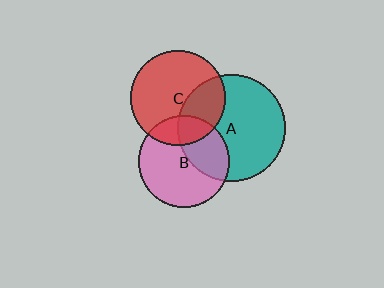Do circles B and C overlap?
Yes.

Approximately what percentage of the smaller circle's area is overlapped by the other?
Approximately 20%.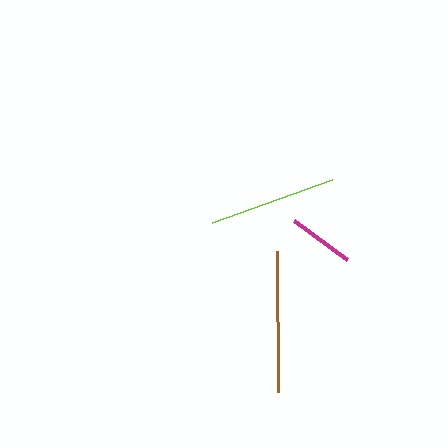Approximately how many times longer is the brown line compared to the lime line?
The brown line is approximately 1.1 times the length of the lime line.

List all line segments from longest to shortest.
From longest to shortest: brown, lime, magenta.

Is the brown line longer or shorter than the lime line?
The brown line is longer than the lime line.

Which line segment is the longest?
The brown line is the longest at approximately 141 pixels.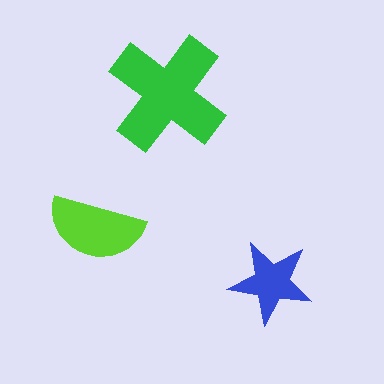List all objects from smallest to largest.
The blue star, the lime semicircle, the green cross.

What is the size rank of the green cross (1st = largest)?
1st.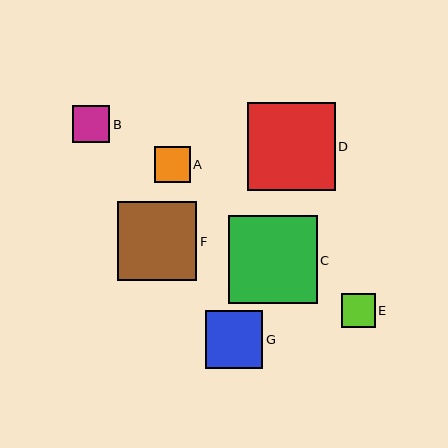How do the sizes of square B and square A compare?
Square B and square A are approximately the same size.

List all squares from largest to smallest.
From largest to smallest: C, D, F, G, B, A, E.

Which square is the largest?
Square C is the largest with a size of approximately 88 pixels.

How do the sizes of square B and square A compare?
Square B and square A are approximately the same size.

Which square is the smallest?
Square E is the smallest with a size of approximately 33 pixels.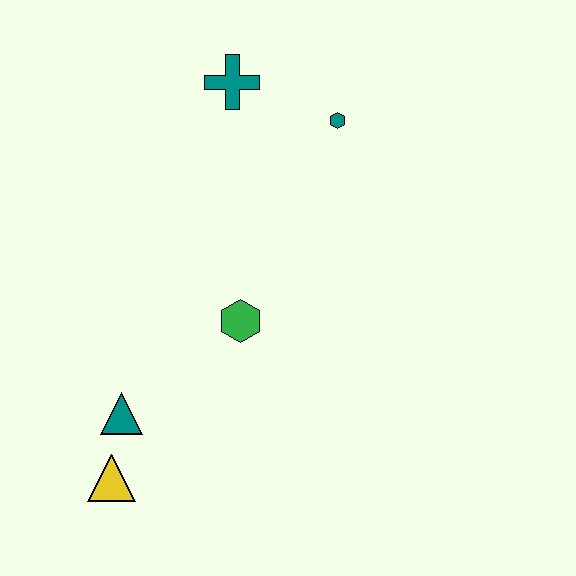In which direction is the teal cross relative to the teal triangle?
The teal cross is above the teal triangle.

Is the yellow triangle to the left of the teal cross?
Yes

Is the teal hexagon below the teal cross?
Yes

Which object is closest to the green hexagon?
The teal triangle is closest to the green hexagon.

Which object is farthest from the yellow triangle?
The teal hexagon is farthest from the yellow triangle.